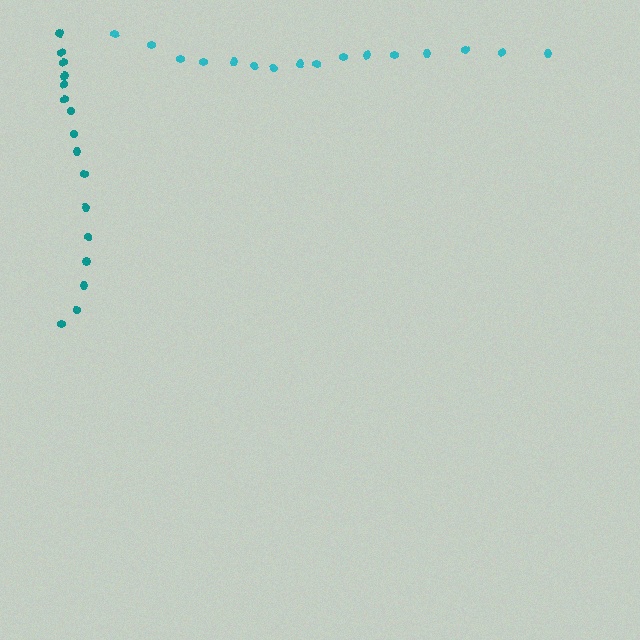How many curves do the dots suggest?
There are 2 distinct paths.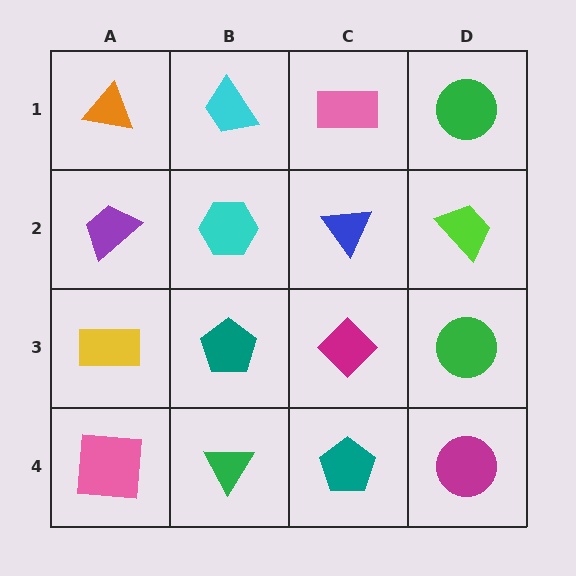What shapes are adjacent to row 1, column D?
A lime trapezoid (row 2, column D), a pink rectangle (row 1, column C).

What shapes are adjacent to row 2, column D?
A green circle (row 1, column D), a green circle (row 3, column D), a blue triangle (row 2, column C).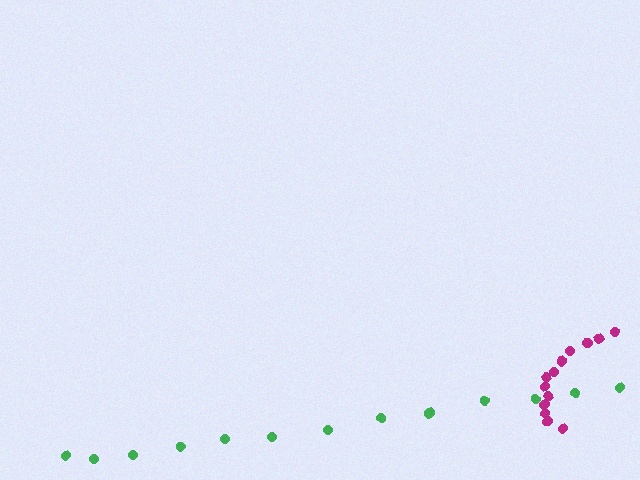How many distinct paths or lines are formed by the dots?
There are 2 distinct paths.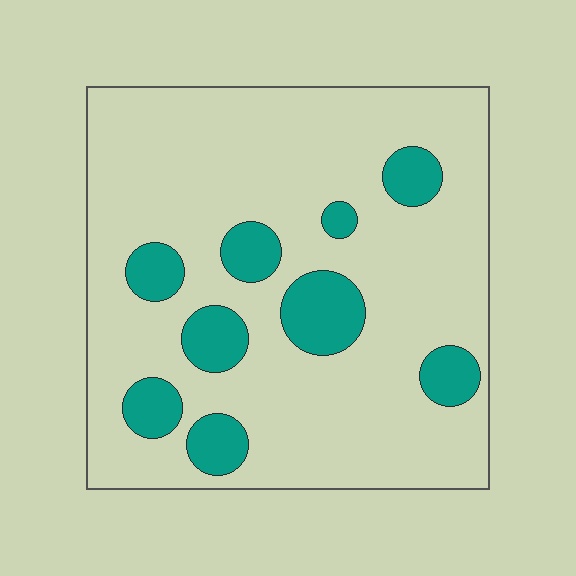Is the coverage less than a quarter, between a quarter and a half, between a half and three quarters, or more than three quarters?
Less than a quarter.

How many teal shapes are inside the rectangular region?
9.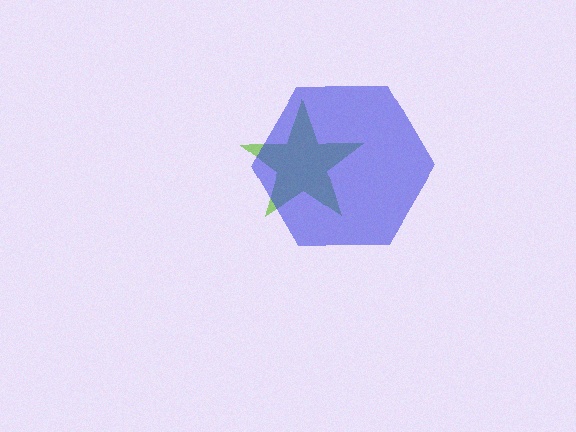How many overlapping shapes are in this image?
There are 2 overlapping shapes in the image.